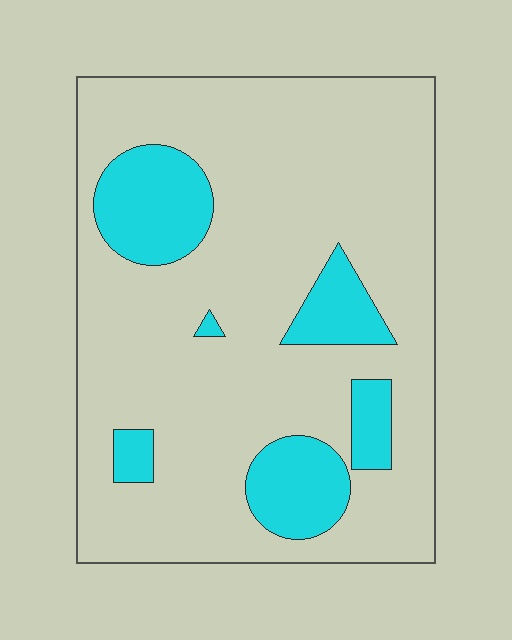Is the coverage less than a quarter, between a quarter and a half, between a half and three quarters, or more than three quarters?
Less than a quarter.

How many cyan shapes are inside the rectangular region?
6.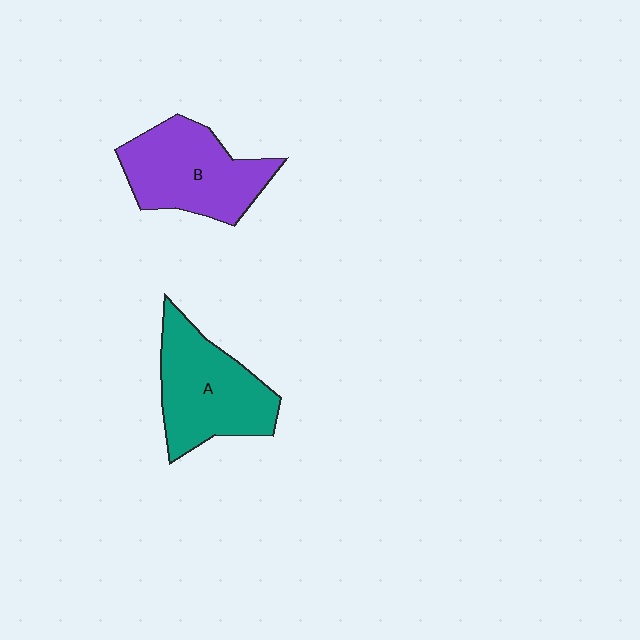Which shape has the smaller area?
Shape B (purple).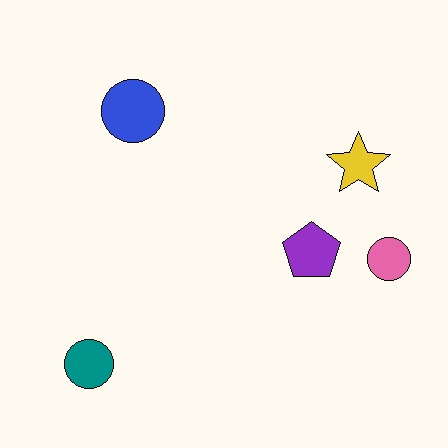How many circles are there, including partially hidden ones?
There are 3 circles.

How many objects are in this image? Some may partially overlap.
There are 5 objects.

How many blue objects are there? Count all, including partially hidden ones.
There is 1 blue object.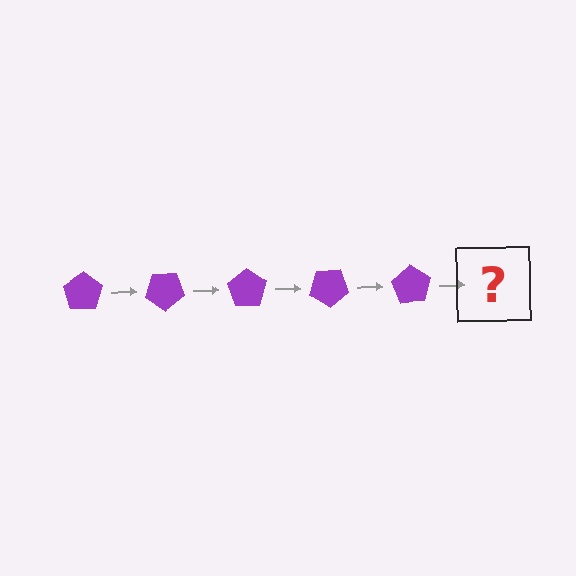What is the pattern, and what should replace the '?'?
The pattern is that the pentagon rotates 35 degrees each step. The '?' should be a purple pentagon rotated 175 degrees.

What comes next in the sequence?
The next element should be a purple pentagon rotated 175 degrees.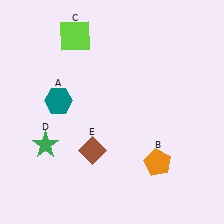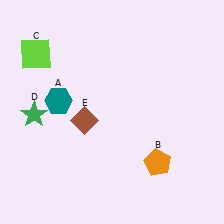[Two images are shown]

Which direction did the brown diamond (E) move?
The brown diamond (E) moved up.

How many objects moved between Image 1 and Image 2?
3 objects moved between the two images.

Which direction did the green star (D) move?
The green star (D) moved up.